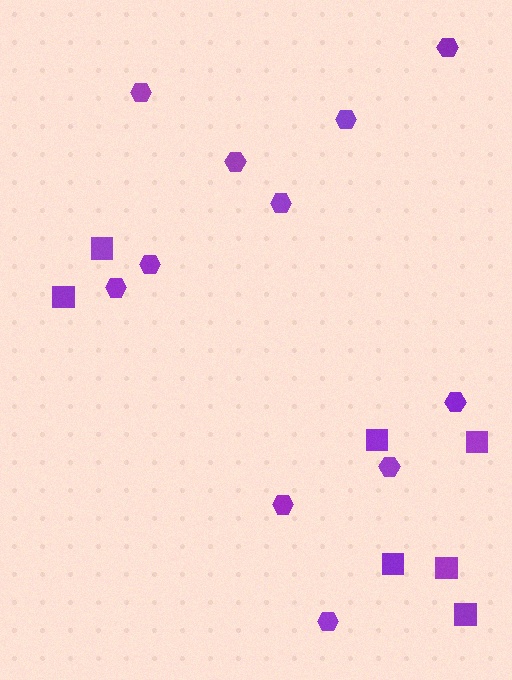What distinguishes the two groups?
There are 2 groups: one group of squares (7) and one group of hexagons (11).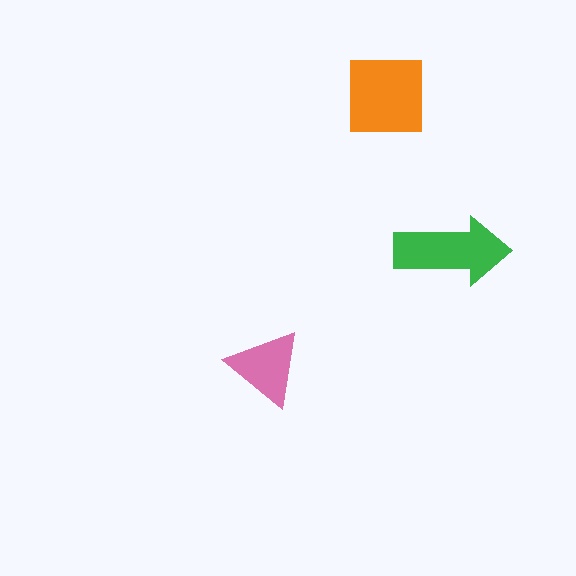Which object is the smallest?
The pink triangle.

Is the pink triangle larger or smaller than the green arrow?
Smaller.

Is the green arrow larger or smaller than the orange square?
Smaller.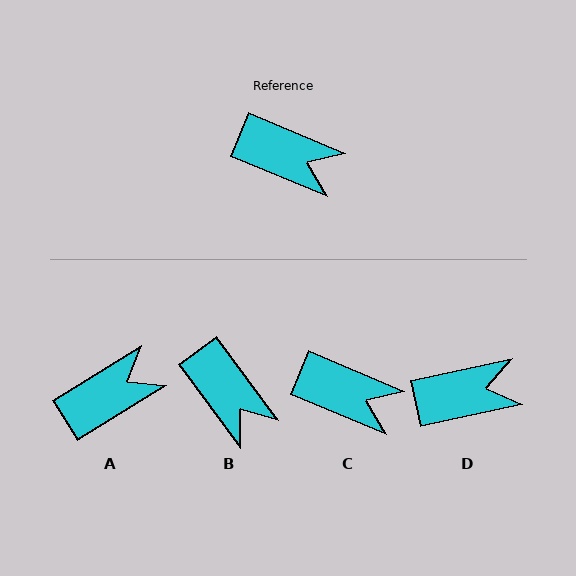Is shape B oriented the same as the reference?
No, it is off by about 31 degrees.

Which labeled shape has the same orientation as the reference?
C.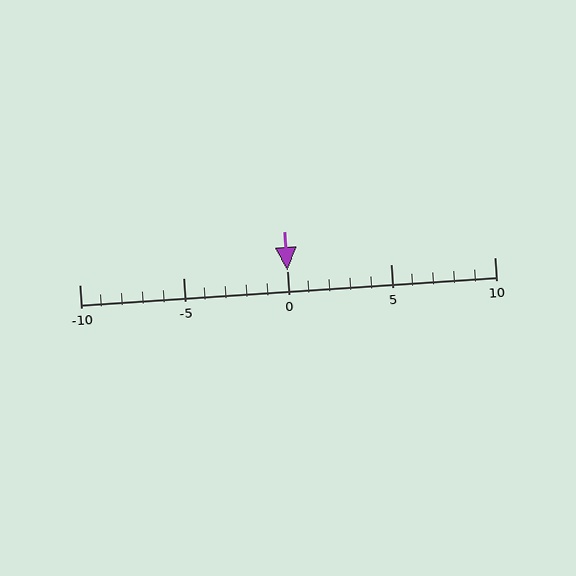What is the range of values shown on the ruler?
The ruler shows values from -10 to 10.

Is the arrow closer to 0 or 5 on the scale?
The arrow is closer to 0.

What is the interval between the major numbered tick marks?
The major tick marks are spaced 5 units apart.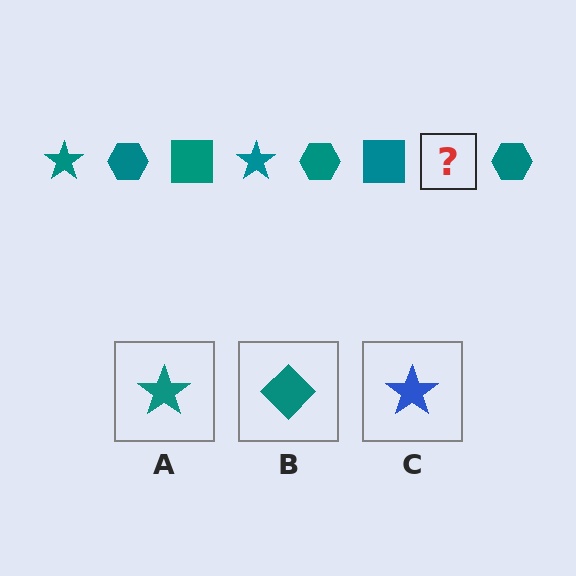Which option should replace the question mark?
Option A.